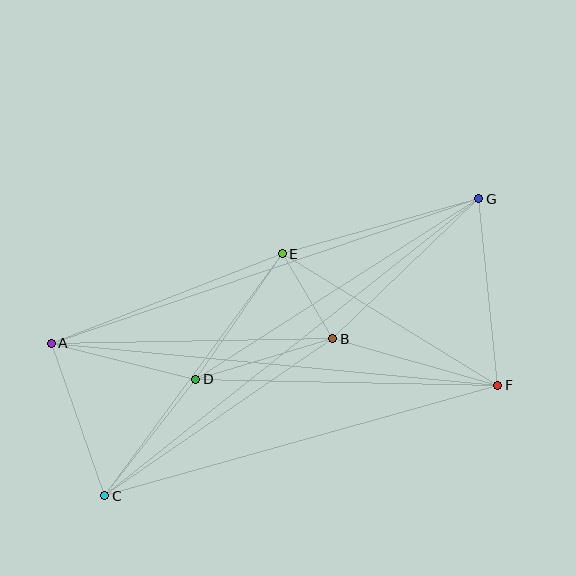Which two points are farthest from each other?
Points C and G are farthest from each other.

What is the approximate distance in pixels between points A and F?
The distance between A and F is approximately 448 pixels.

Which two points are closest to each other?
Points B and E are closest to each other.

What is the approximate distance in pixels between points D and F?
The distance between D and F is approximately 302 pixels.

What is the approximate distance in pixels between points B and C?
The distance between B and C is approximately 277 pixels.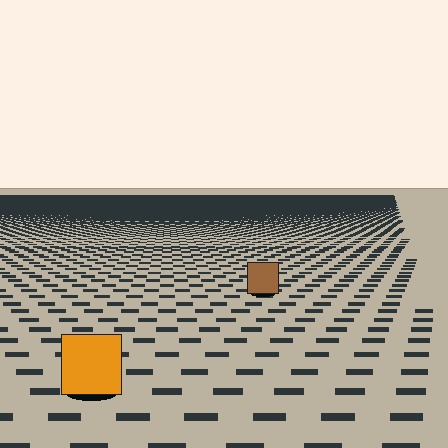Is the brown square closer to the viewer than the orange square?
No. The orange square is closer — you can tell from the texture gradient: the ground texture is coarser near it.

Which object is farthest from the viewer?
The brown square is farthest from the viewer. It appears smaller and the ground texture around it is denser.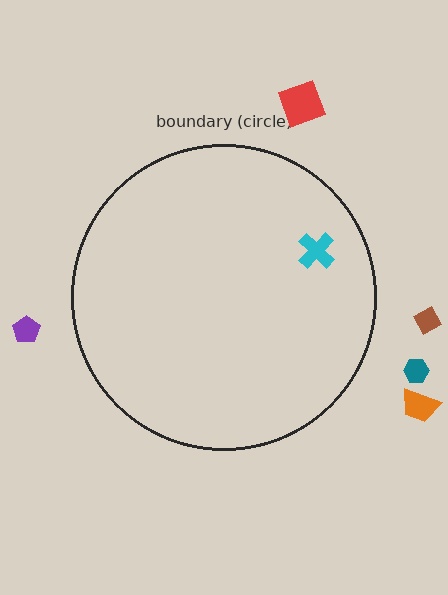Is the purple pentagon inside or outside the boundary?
Outside.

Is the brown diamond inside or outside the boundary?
Outside.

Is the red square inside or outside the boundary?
Outside.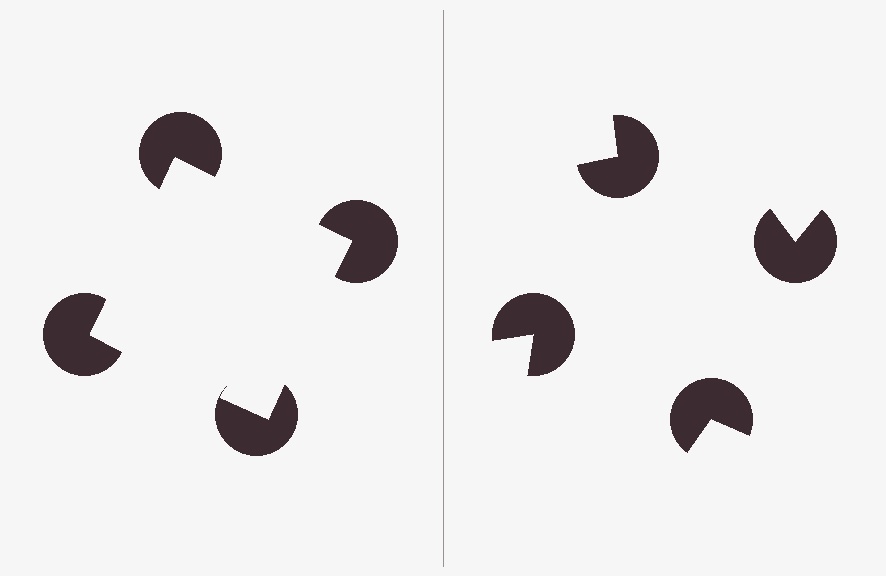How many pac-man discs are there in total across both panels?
8 — 4 on each side.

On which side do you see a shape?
An illusory square appears on the left side. On the right side the wedge cuts are rotated, so no coherent shape forms.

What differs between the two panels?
The pac-man discs are positioned identically on both sides; only the wedge orientations differ. On the left they align to a square; on the right they are misaligned.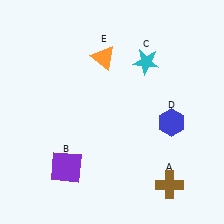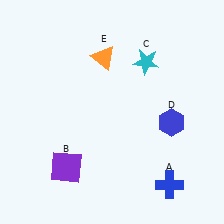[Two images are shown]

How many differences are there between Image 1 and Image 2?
There is 1 difference between the two images.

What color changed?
The cross (A) changed from brown in Image 1 to blue in Image 2.